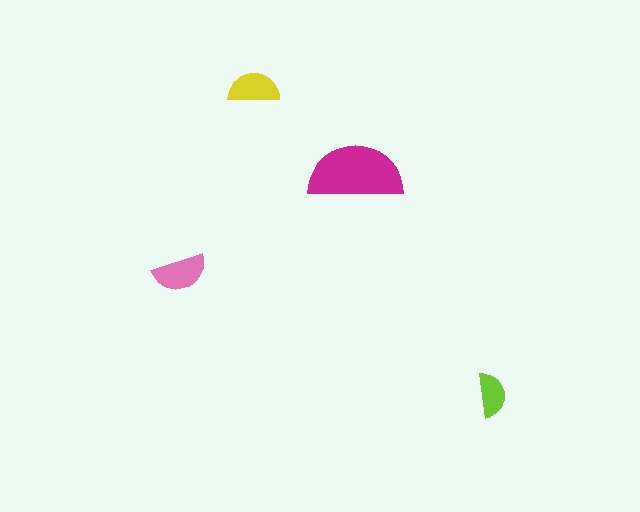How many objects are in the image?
There are 4 objects in the image.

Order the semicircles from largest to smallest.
the magenta one, the pink one, the yellow one, the lime one.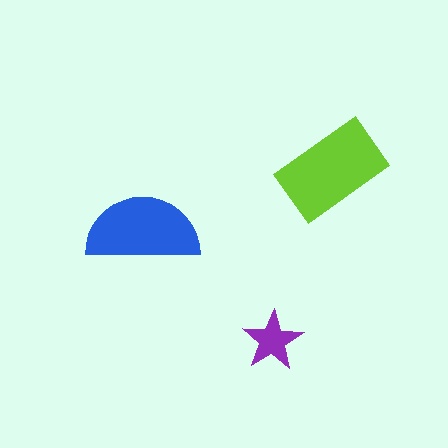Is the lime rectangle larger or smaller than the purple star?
Larger.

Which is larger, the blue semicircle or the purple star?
The blue semicircle.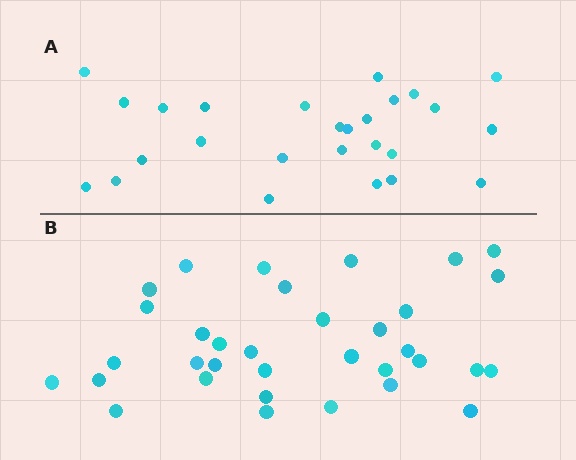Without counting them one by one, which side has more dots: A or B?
Region B (the bottom region) has more dots.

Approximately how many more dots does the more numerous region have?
Region B has roughly 8 or so more dots than region A.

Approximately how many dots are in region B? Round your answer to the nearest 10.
About 30 dots. (The exact count is 34, which rounds to 30.)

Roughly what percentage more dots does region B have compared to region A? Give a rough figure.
About 30% more.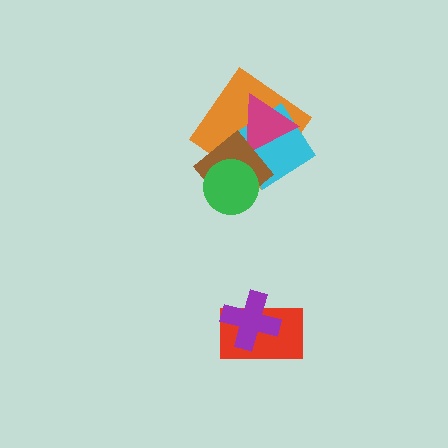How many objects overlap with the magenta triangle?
3 objects overlap with the magenta triangle.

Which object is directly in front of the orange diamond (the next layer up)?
The cyan diamond is directly in front of the orange diamond.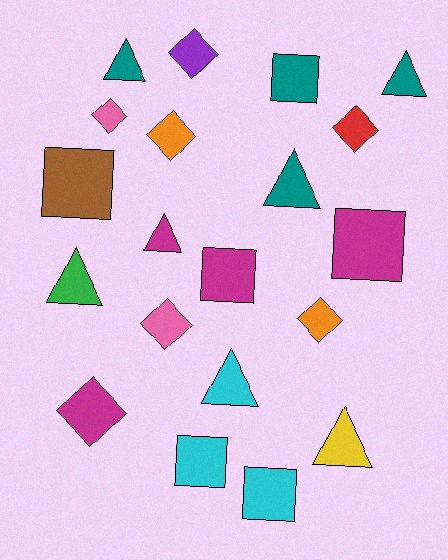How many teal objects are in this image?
There are 4 teal objects.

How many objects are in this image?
There are 20 objects.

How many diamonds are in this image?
There are 7 diamonds.